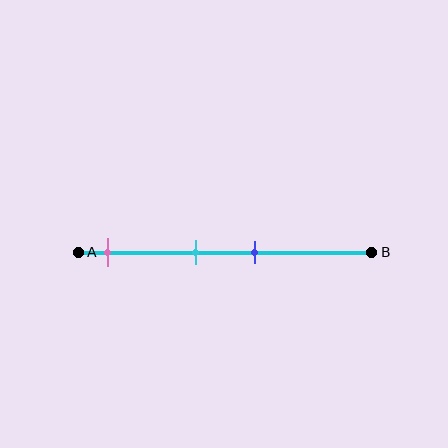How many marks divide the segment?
There are 3 marks dividing the segment.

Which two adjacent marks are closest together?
The cyan and blue marks are the closest adjacent pair.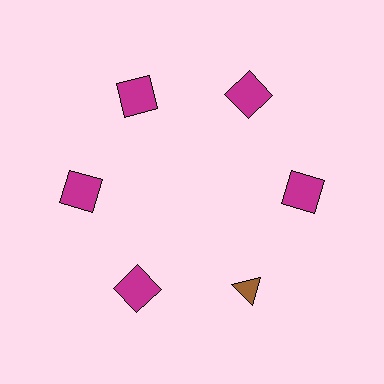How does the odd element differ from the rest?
It differs in both color (brown instead of magenta) and shape (triangle instead of square).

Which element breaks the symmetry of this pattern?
The brown triangle at roughly the 5 o'clock position breaks the symmetry. All other shapes are magenta squares.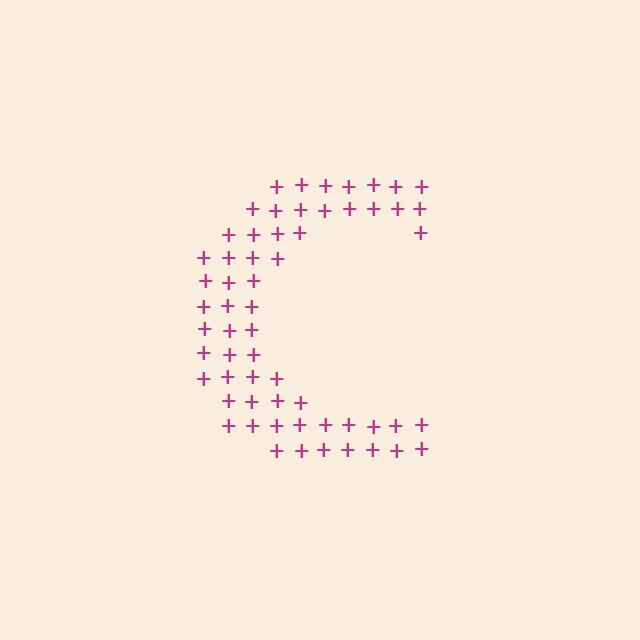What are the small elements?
The small elements are plus signs.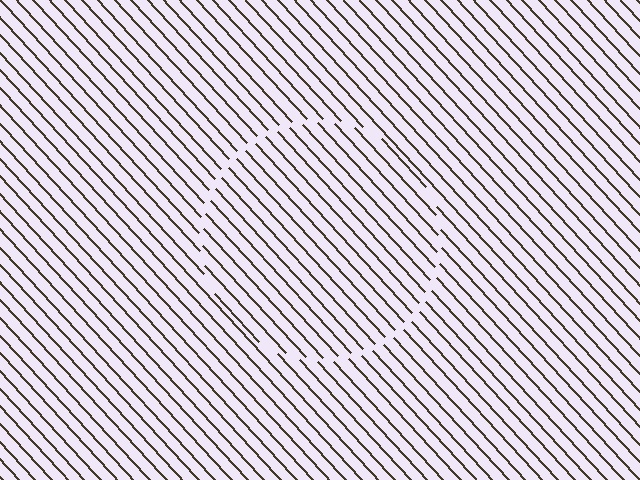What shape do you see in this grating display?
An illusory circle. The interior of the shape contains the same grating, shifted by half a period — the contour is defined by the phase discontinuity where line-ends from the inner and outer gratings abut.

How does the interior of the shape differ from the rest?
The interior of the shape contains the same grating, shifted by half a period — the contour is defined by the phase discontinuity where line-ends from the inner and outer gratings abut.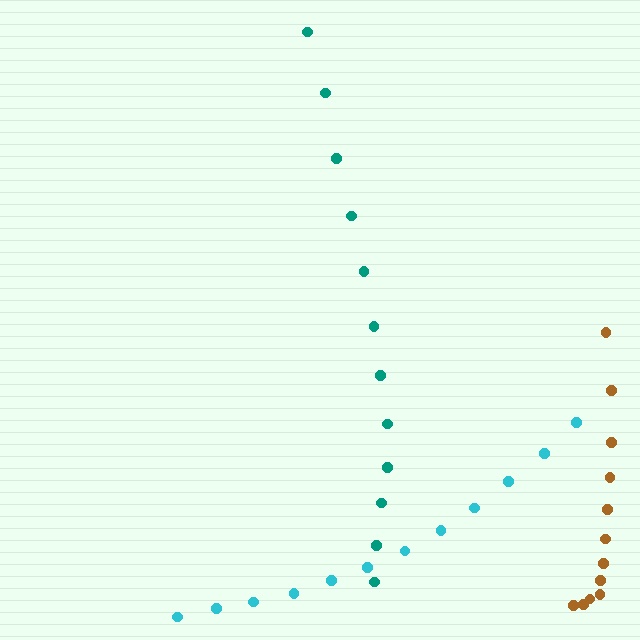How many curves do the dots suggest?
There are 3 distinct paths.